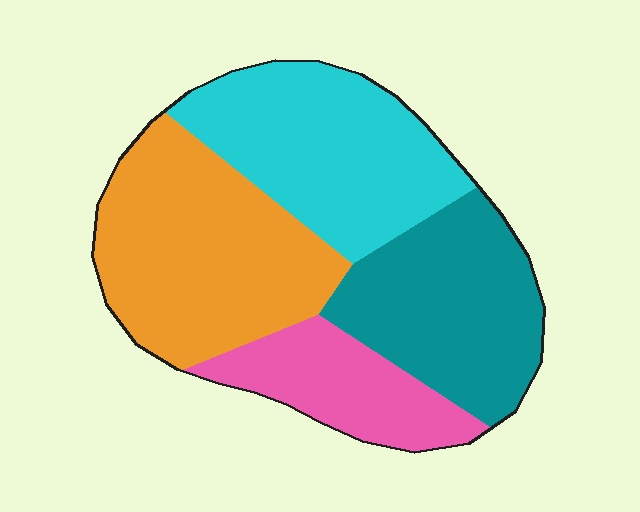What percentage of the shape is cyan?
Cyan takes up about one quarter (1/4) of the shape.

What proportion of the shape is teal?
Teal takes up about one quarter (1/4) of the shape.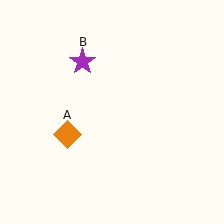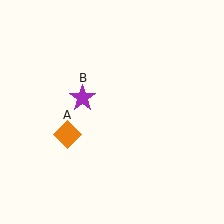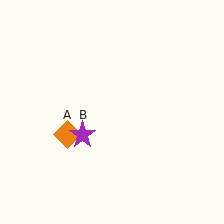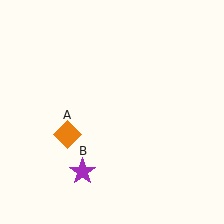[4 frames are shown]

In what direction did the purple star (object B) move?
The purple star (object B) moved down.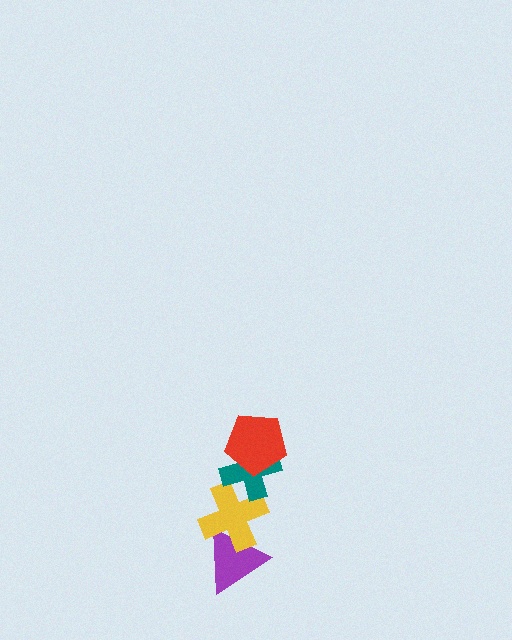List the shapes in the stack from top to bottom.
From top to bottom: the red pentagon, the teal cross, the yellow cross, the purple triangle.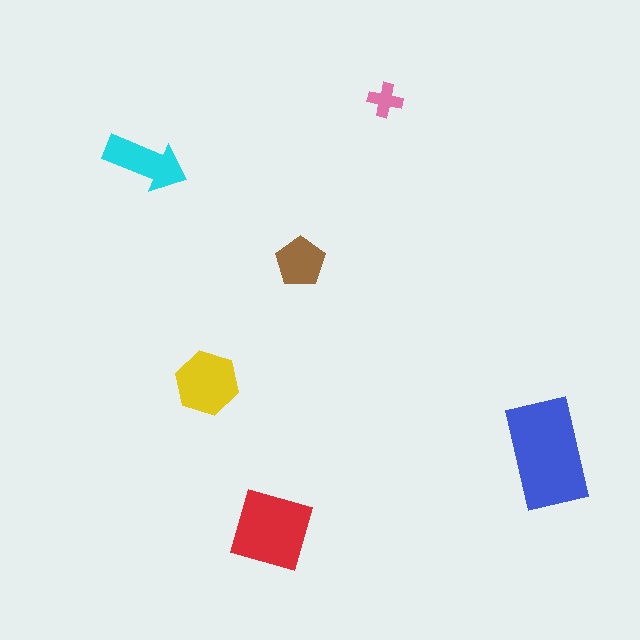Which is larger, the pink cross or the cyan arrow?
The cyan arrow.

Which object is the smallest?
The pink cross.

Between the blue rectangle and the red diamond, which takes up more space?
The blue rectangle.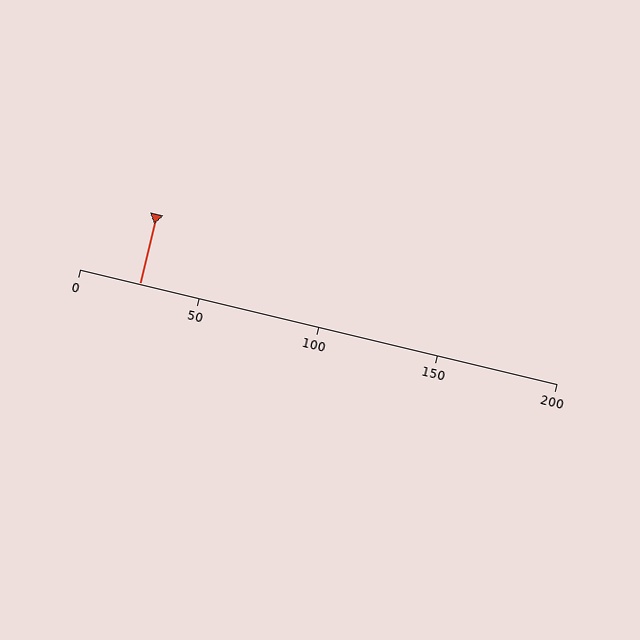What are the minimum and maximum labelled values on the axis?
The axis runs from 0 to 200.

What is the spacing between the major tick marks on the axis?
The major ticks are spaced 50 apart.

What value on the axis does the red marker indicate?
The marker indicates approximately 25.